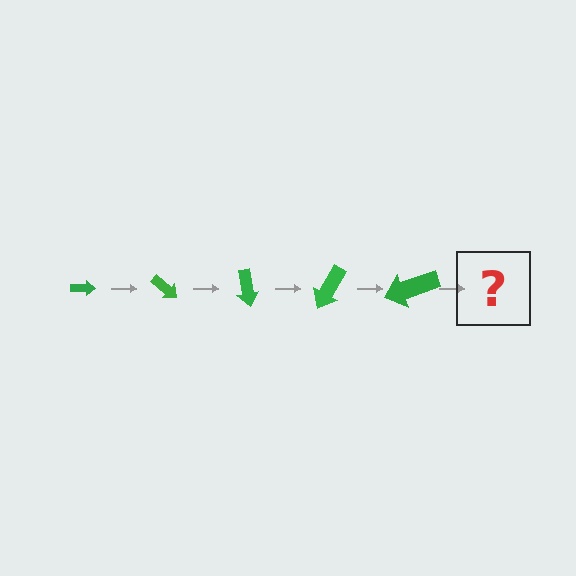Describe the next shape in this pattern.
It should be an arrow, larger than the previous one and rotated 200 degrees from the start.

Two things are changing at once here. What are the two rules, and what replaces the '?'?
The two rules are that the arrow grows larger each step and it rotates 40 degrees each step. The '?' should be an arrow, larger than the previous one and rotated 200 degrees from the start.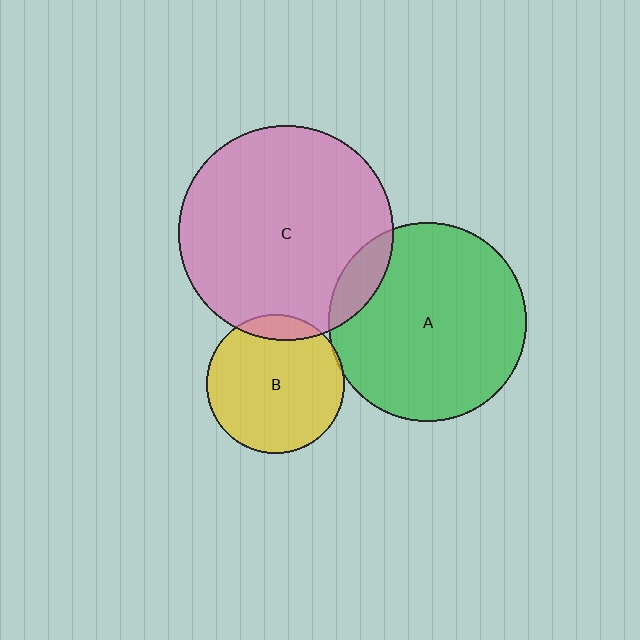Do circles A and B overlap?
Yes.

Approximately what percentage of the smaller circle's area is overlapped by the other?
Approximately 5%.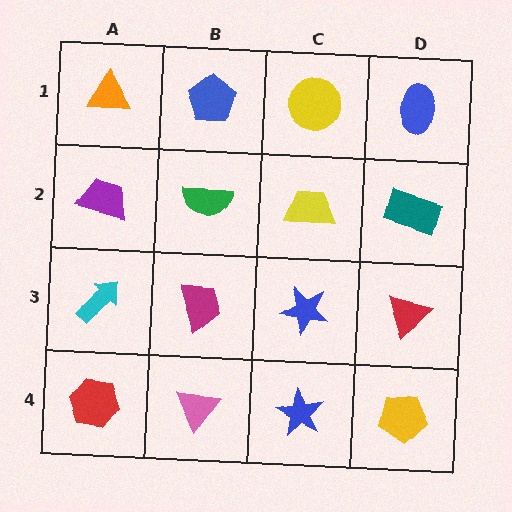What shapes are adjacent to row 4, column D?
A red triangle (row 3, column D), a blue star (row 4, column C).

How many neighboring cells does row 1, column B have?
3.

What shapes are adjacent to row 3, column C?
A yellow trapezoid (row 2, column C), a blue star (row 4, column C), a magenta trapezoid (row 3, column B), a red triangle (row 3, column D).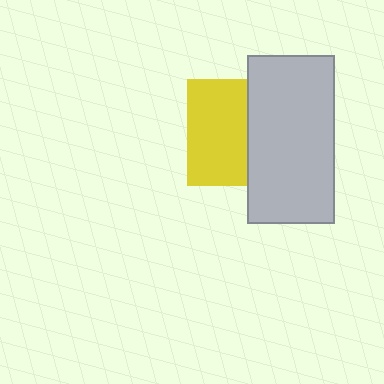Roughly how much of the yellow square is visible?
About half of it is visible (roughly 57%).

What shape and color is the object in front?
The object in front is a light gray rectangle.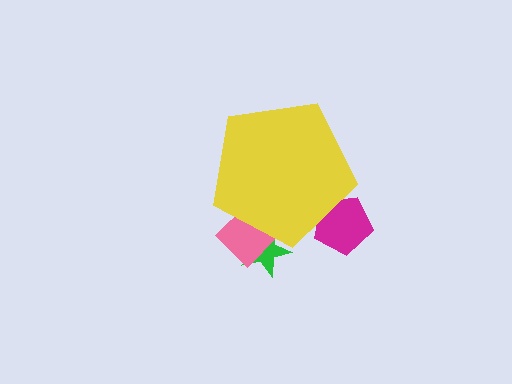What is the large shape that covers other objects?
A yellow pentagon.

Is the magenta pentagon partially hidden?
Yes, the magenta pentagon is partially hidden behind the yellow pentagon.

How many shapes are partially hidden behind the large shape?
3 shapes are partially hidden.